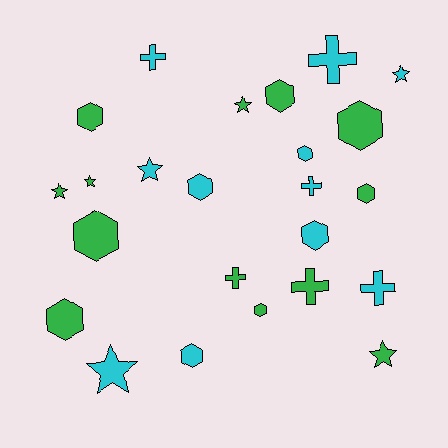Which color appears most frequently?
Green, with 13 objects.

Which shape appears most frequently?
Hexagon, with 11 objects.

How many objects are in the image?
There are 24 objects.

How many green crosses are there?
There are 2 green crosses.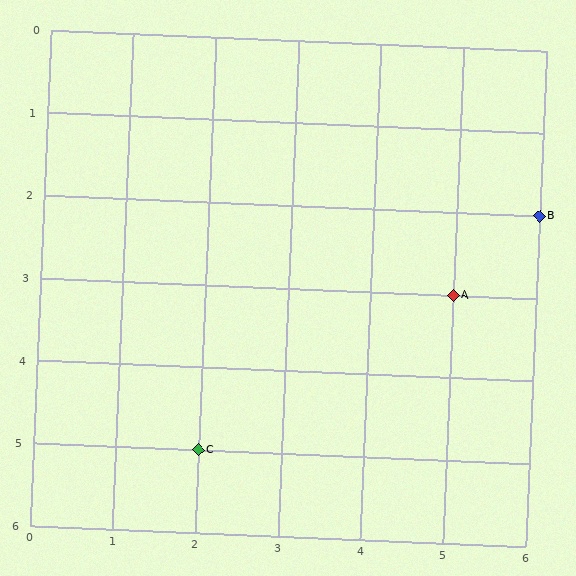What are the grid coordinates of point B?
Point B is at grid coordinates (6, 2).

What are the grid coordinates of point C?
Point C is at grid coordinates (2, 5).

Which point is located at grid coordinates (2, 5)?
Point C is at (2, 5).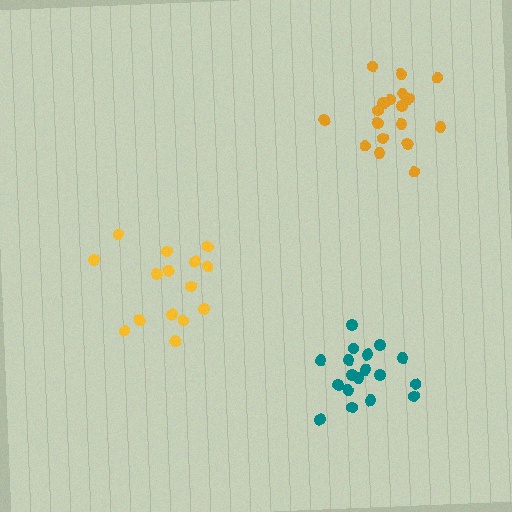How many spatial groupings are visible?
There are 3 spatial groupings.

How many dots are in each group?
Group 1: 19 dots, Group 2: 18 dots, Group 3: 15 dots (52 total).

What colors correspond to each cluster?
The clusters are colored: orange, teal, yellow.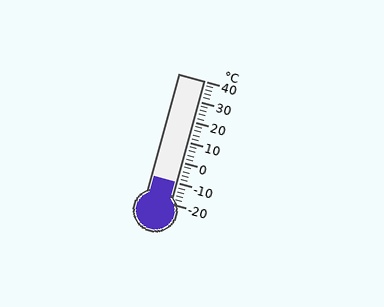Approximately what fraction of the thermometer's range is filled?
The thermometer is filled to approximately 15% of its range.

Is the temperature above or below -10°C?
The temperature is at -10°C.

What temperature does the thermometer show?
The thermometer shows approximately -10°C.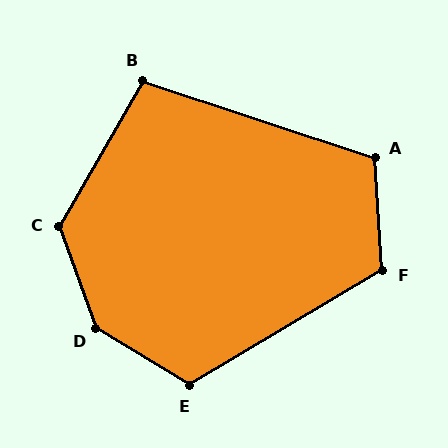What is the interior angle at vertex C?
Approximately 130 degrees (obtuse).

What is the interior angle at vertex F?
Approximately 117 degrees (obtuse).